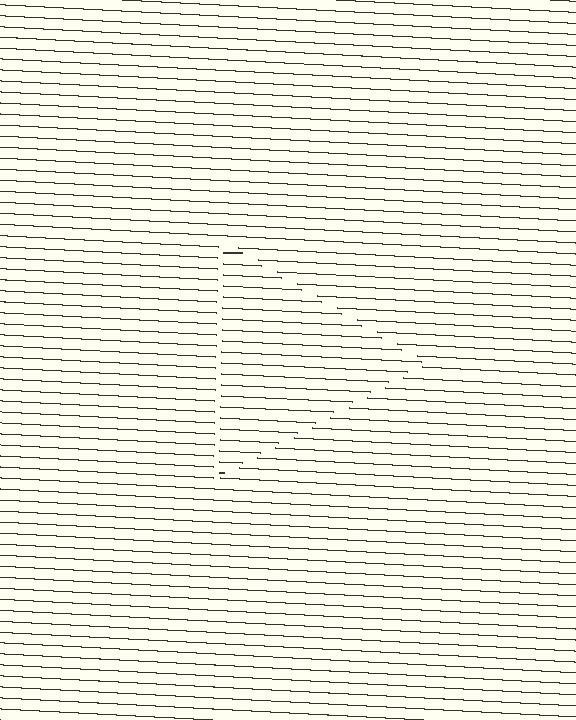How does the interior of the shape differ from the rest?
The interior of the shape contains the same grating, shifted by half a period — the contour is defined by the phase discontinuity where line-ends from the inner and outer gratings abut.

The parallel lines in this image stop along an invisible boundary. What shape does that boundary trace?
An illusory triangle. The interior of the shape contains the same grating, shifted by half a period — the contour is defined by the phase discontinuity where line-ends from the inner and outer gratings abut.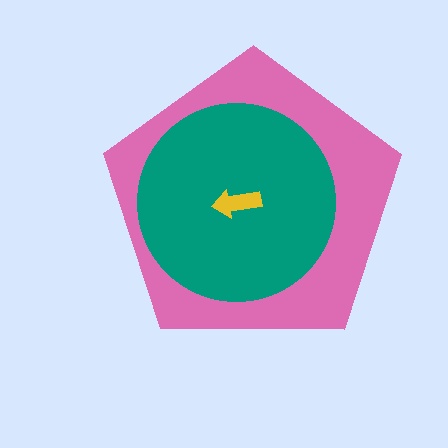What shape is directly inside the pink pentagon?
The teal circle.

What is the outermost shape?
The pink pentagon.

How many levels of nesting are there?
3.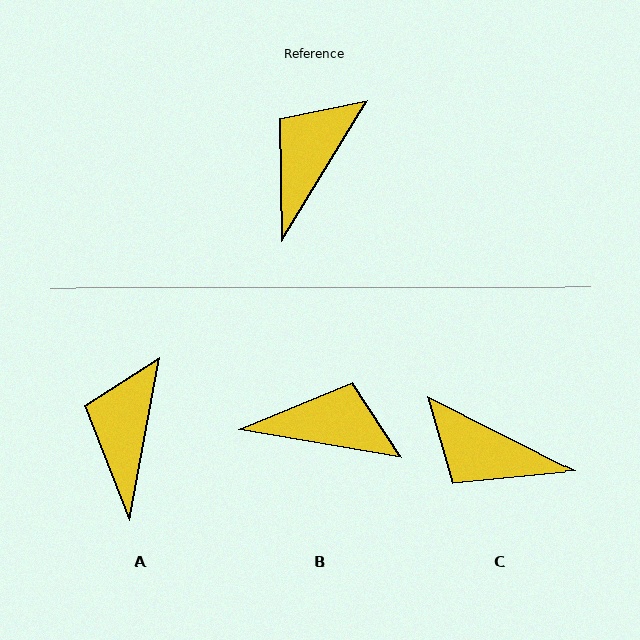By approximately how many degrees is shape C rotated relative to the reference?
Approximately 95 degrees counter-clockwise.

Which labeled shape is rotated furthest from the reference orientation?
C, about 95 degrees away.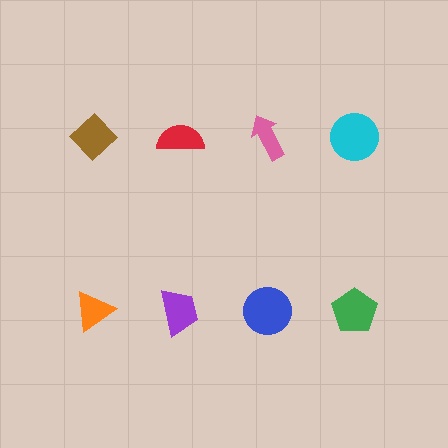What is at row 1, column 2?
A red semicircle.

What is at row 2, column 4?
A green pentagon.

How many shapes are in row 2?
4 shapes.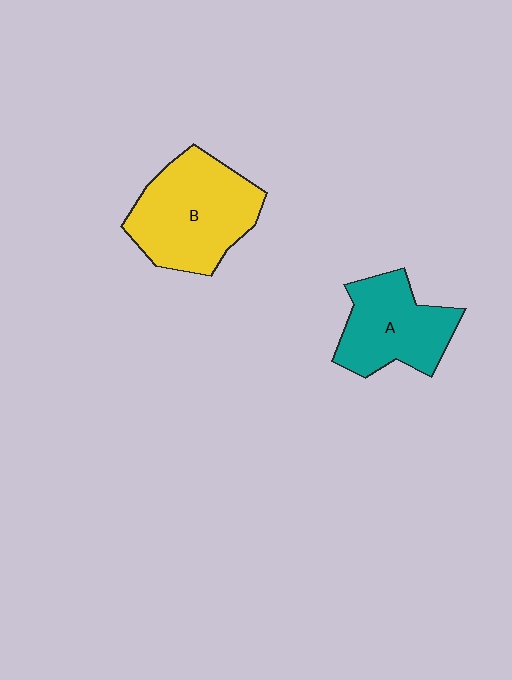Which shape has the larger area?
Shape B (yellow).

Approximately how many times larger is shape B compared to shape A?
Approximately 1.3 times.